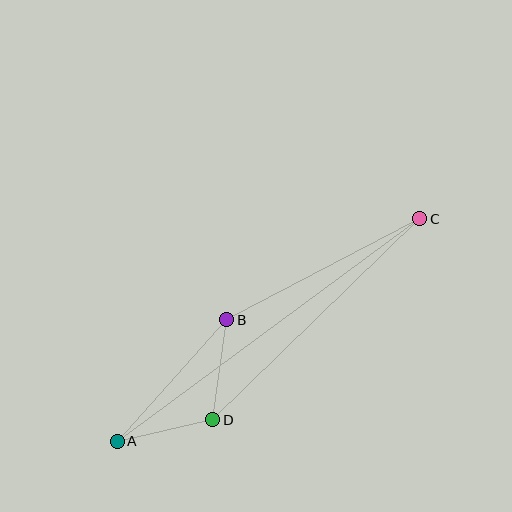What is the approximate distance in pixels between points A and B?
The distance between A and B is approximately 164 pixels.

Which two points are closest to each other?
Points A and D are closest to each other.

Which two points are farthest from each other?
Points A and C are farthest from each other.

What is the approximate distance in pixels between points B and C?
The distance between B and C is approximately 218 pixels.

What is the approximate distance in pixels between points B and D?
The distance between B and D is approximately 101 pixels.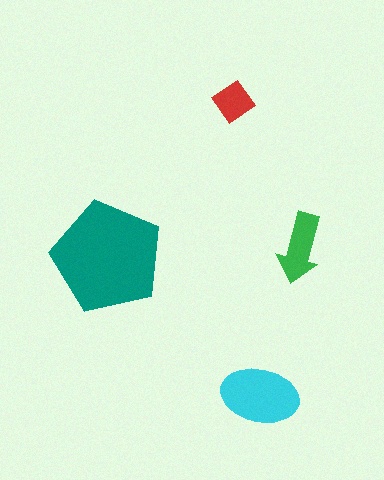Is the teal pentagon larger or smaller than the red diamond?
Larger.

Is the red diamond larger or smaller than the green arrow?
Smaller.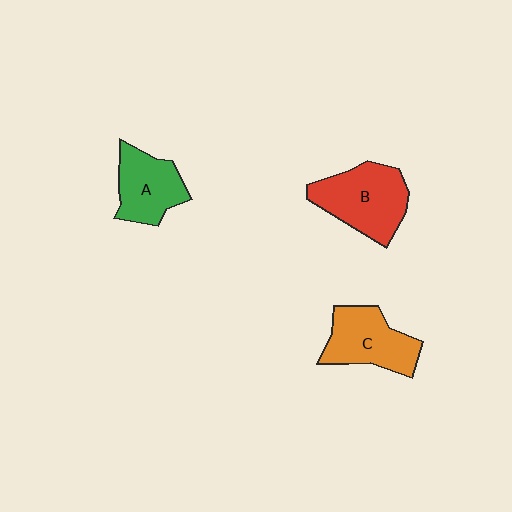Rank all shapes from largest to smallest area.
From largest to smallest: B (red), C (orange), A (green).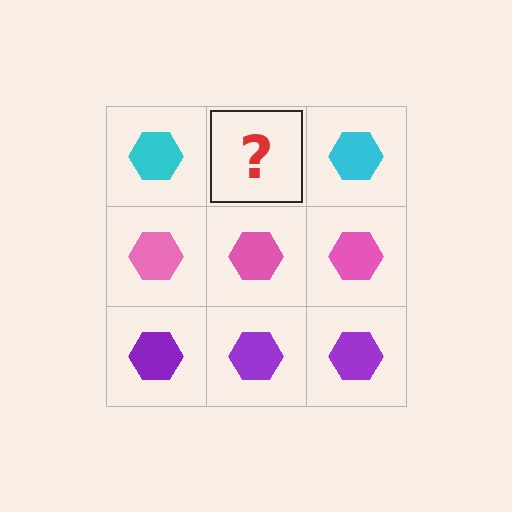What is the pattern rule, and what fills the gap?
The rule is that each row has a consistent color. The gap should be filled with a cyan hexagon.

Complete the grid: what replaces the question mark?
The question mark should be replaced with a cyan hexagon.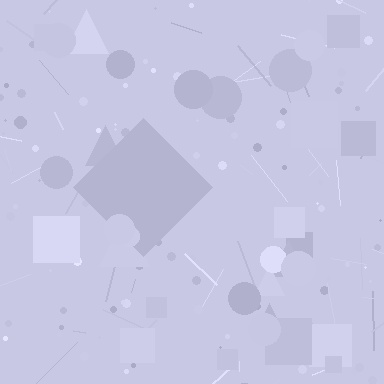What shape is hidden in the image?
A diamond is hidden in the image.